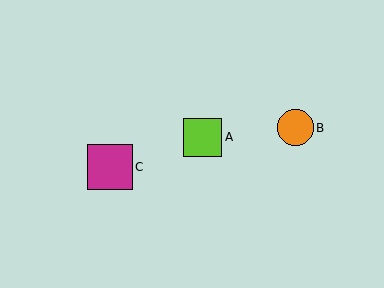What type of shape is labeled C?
Shape C is a magenta square.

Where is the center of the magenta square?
The center of the magenta square is at (110, 167).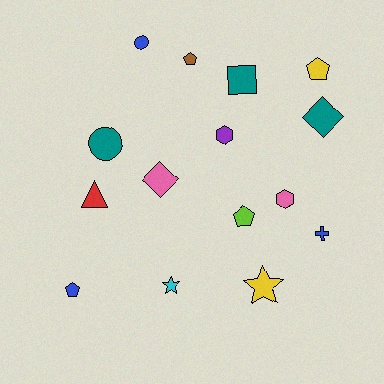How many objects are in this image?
There are 15 objects.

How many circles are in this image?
There are 2 circles.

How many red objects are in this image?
There is 1 red object.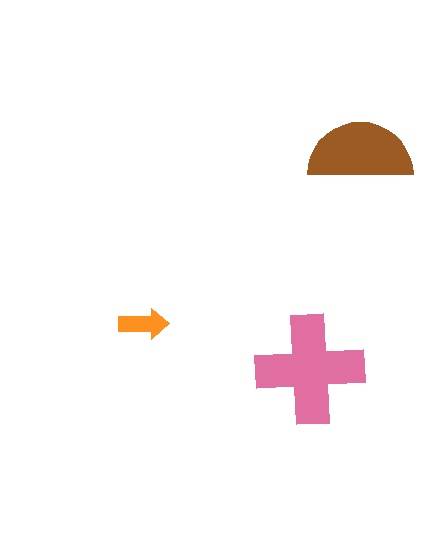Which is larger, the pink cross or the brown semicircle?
The pink cross.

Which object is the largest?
The pink cross.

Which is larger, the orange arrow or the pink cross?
The pink cross.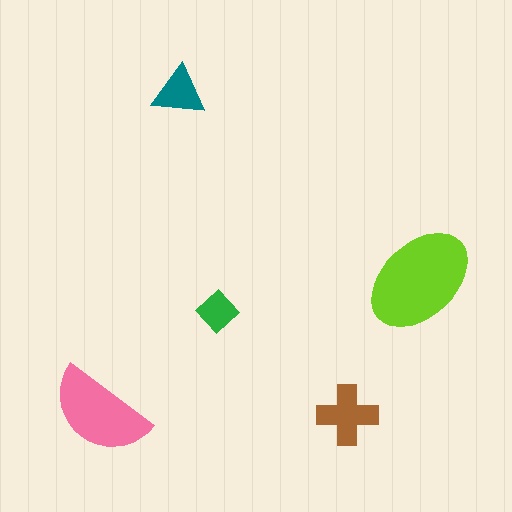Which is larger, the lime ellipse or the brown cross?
The lime ellipse.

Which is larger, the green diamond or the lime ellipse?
The lime ellipse.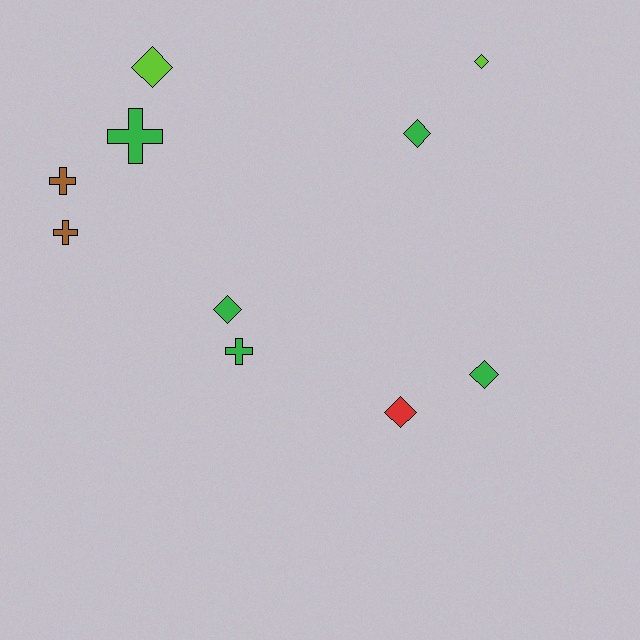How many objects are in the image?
There are 10 objects.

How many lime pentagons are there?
There are no lime pentagons.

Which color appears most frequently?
Green, with 5 objects.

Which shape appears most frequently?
Diamond, with 6 objects.